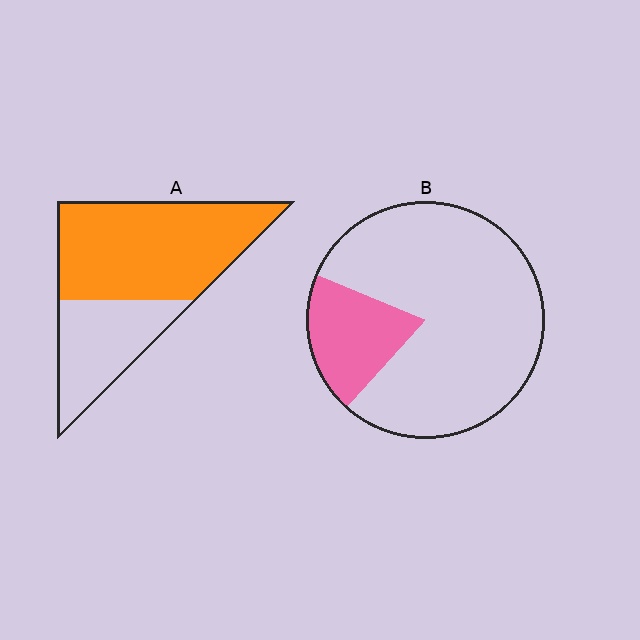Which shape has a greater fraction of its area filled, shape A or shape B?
Shape A.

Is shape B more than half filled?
No.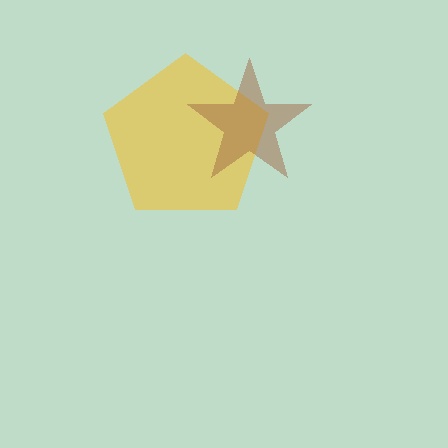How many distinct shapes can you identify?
There are 2 distinct shapes: a yellow pentagon, a brown star.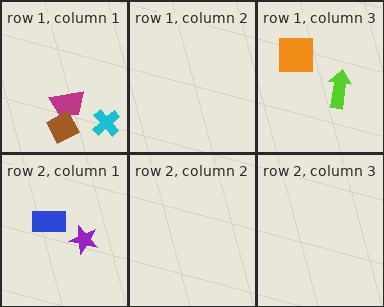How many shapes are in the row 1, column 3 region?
2.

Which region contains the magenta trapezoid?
The row 1, column 1 region.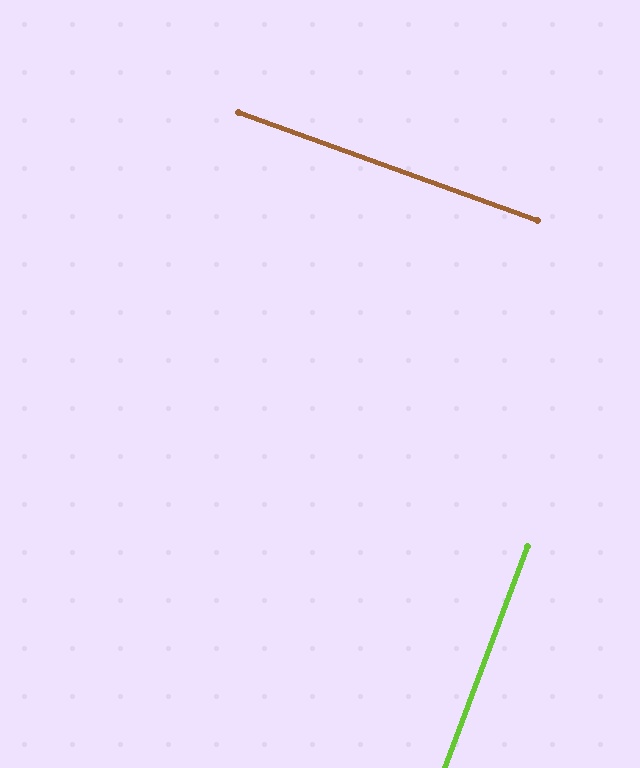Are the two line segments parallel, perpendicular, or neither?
Perpendicular — they meet at approximately 89°.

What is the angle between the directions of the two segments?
Approximately 89 degrees.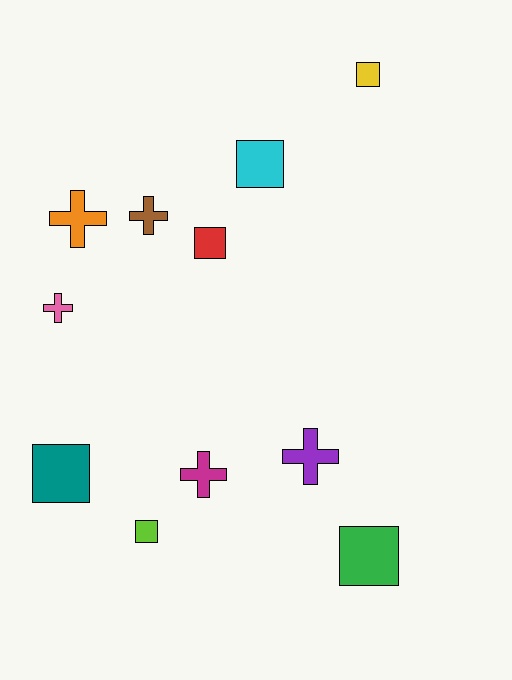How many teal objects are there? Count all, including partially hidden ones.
There is 1 teal object.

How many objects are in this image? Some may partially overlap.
There are 11 objects.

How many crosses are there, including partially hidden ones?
There are 5 crosses.